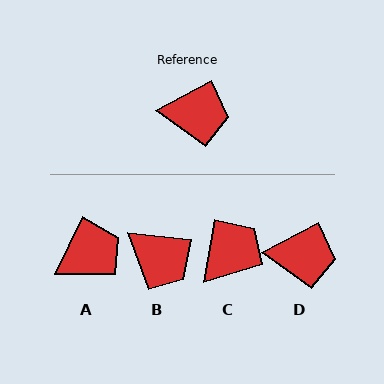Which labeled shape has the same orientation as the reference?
D.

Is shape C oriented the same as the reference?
No, it is off by about 52 degrees.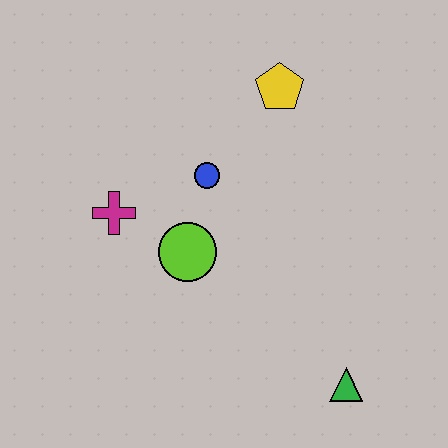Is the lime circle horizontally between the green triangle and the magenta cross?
Yes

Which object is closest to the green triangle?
The lime circle is closest to the green triangle.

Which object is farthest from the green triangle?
The yellow pentagon is farthest from the green triangle.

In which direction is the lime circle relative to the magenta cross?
The lime circle is to the right of the magenta cross.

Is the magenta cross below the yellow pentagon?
Yes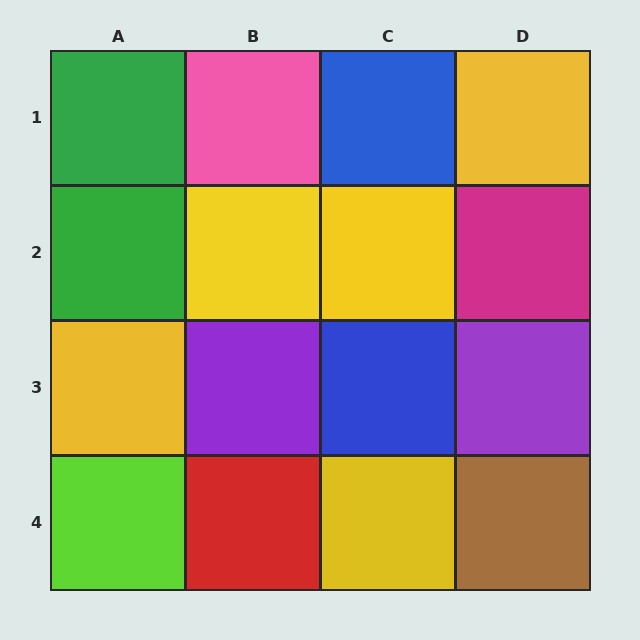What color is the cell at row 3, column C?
Blue.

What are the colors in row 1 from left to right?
Green, pink, blue, yellow.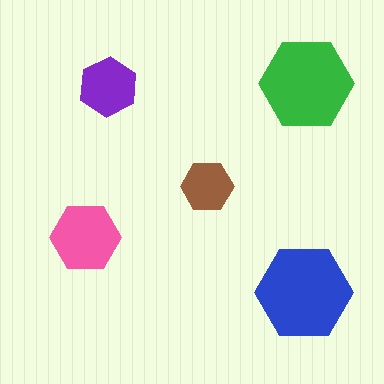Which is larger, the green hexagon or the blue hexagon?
The blue one.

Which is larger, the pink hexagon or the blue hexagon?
The blue one.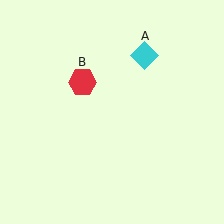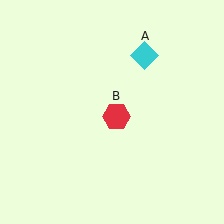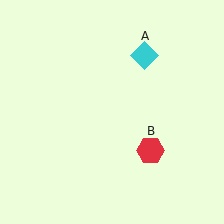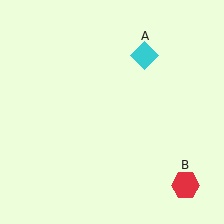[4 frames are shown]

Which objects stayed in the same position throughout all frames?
Cyan diamond (object A) remained stationary.